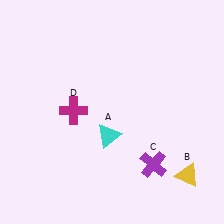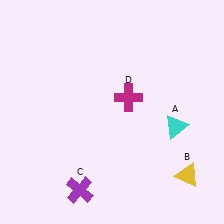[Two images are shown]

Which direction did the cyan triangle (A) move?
The cyan triangle (A) moved right.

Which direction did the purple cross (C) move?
The purple cross (C) moved left.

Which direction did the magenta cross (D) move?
The magenta cross (D) moved right.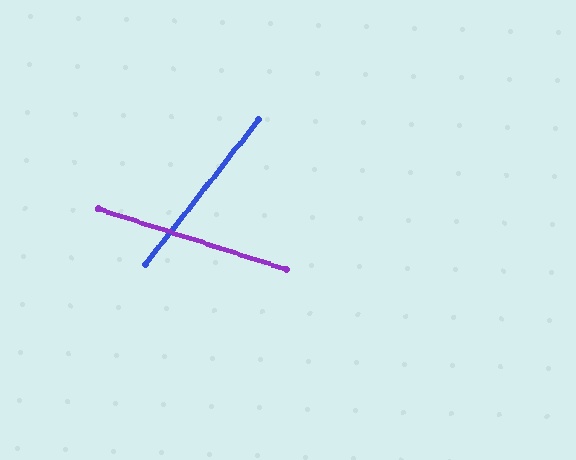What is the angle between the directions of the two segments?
Approximately 70 degrees.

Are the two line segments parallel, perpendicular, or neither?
Neither parallel nor perpendicular — they differ by about 70°.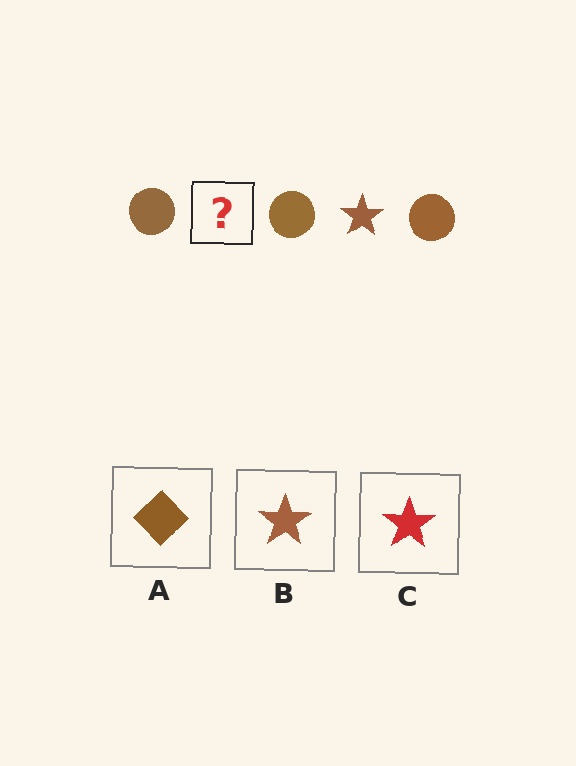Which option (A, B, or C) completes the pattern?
B.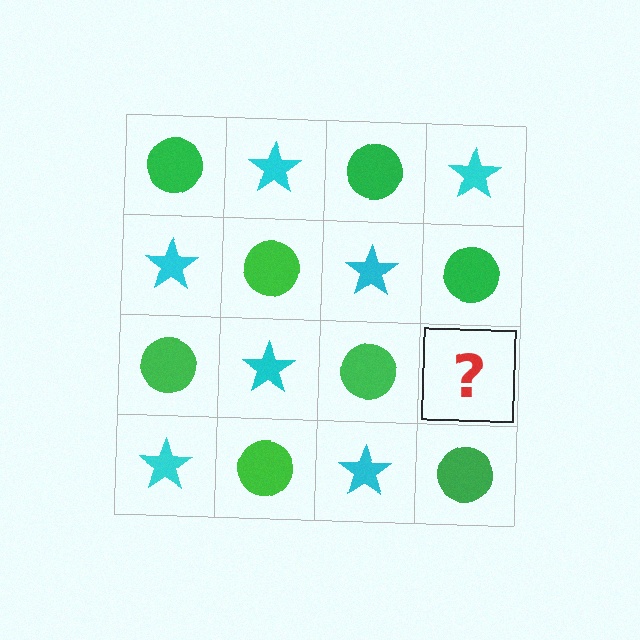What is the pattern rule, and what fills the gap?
The rule is that it alternates green circle and cyan star in a checkerboard pattern. The gap should be filled with a cyan star.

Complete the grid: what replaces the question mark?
The question mark should be replaced with a cyan star.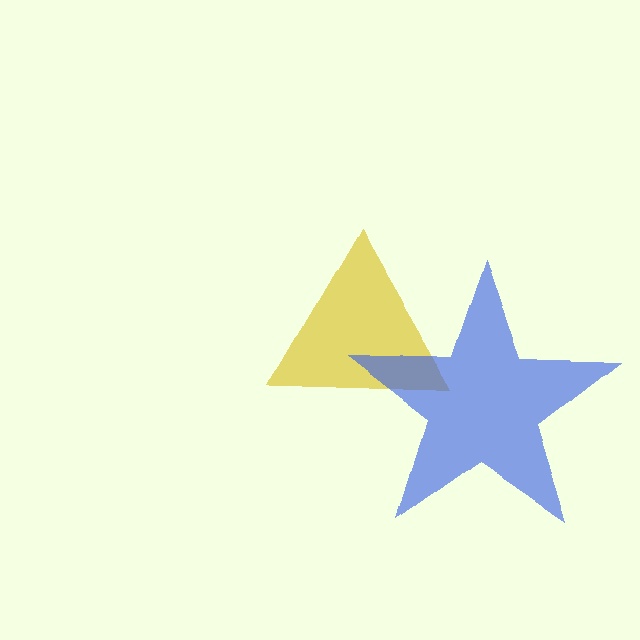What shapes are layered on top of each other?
The layered shapes are: a yellow triangle, a blue star.